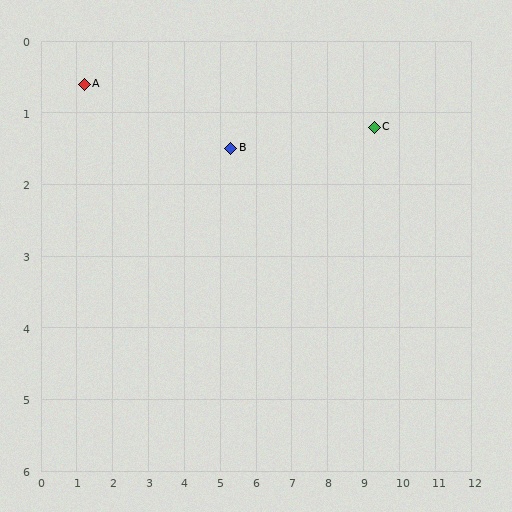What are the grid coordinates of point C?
Point C is at approximately (9.3, 1.2).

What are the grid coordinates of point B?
Point B is at approximately (5.3, 1.5).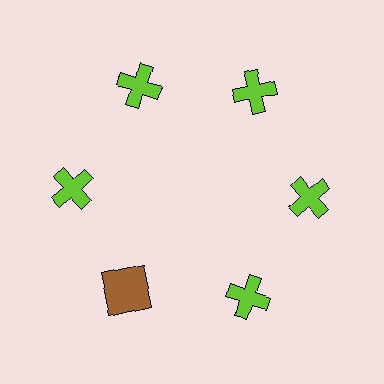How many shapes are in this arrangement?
There are 6 shapes arranged in a ring pattern.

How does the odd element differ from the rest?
It differs in both color (brown instead of lime) and shape (square instead of cross).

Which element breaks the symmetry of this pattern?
The brown square at roughly the 7 o'clock position breaks the symmetry. All other shapes are lime crosses.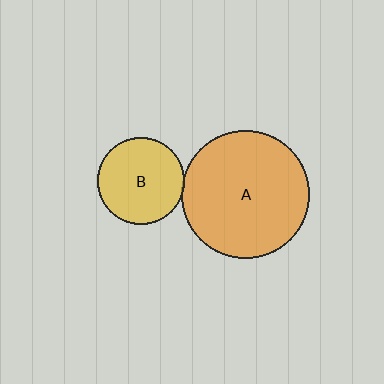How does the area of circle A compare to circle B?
Approximately 2.1 times.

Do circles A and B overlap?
Yes.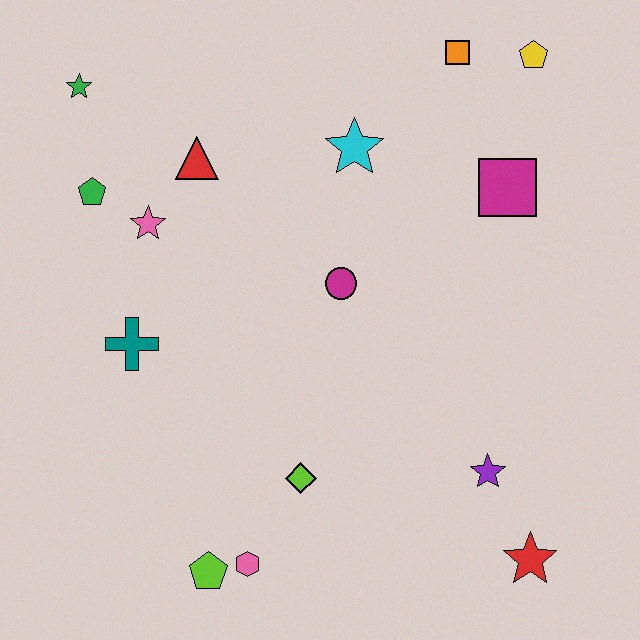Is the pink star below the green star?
Yes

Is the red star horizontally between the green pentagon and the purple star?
No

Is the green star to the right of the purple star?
No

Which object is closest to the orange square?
The yellow pentagon is closest to the orange square.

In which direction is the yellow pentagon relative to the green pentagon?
The yellow pentagon is to the right of the green pentagon.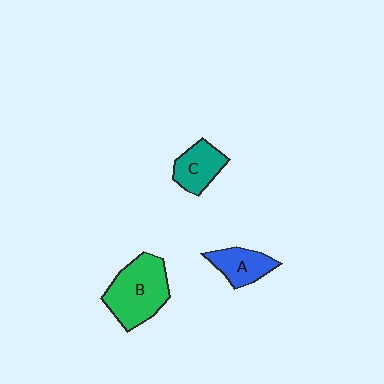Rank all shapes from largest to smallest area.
From largest to smallest: B (green), C (teal), A (blue).